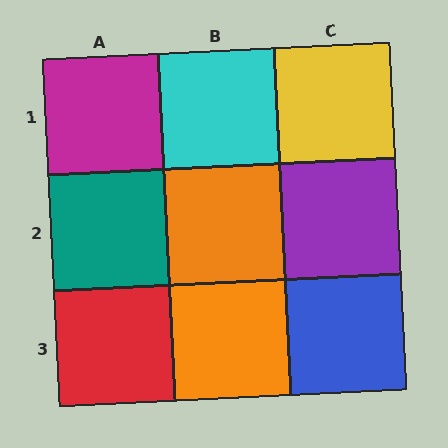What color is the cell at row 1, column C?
Yellow.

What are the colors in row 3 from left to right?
Red, orange, blue.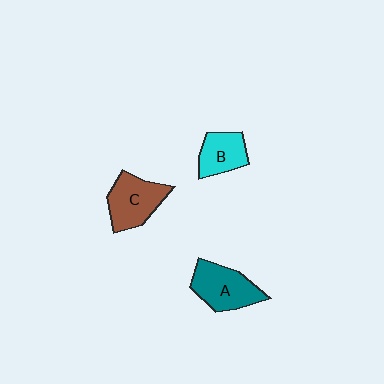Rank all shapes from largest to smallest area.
From largest to smallest: A (teal), C (brown), B (cyan).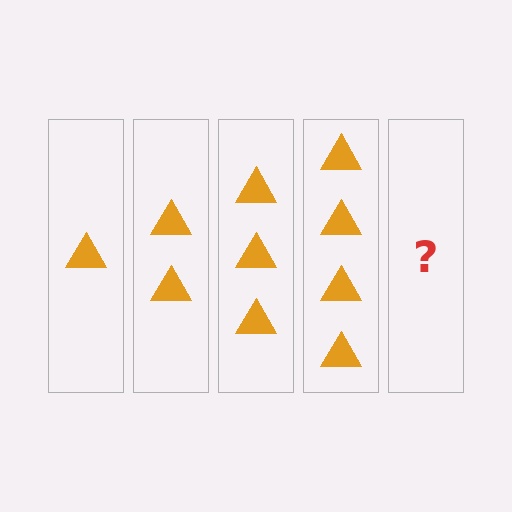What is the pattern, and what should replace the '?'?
The pattern is that each step adds one more triangle. The '?' should be 5 triangles.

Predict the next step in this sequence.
The next step is 5 triangles.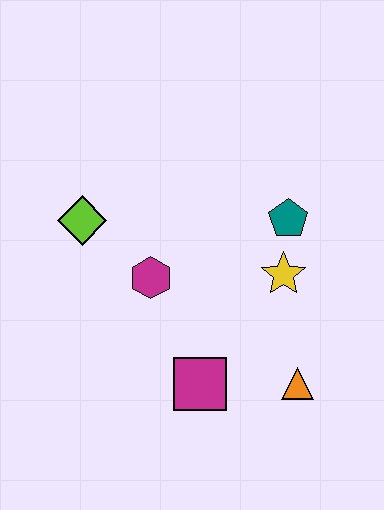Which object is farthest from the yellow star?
The lime diamond is farthest from the yellow star.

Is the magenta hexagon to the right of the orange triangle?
No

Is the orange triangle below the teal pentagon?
Yes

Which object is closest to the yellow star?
The teal pentagon is closest to the yellow star.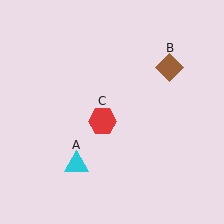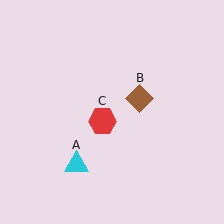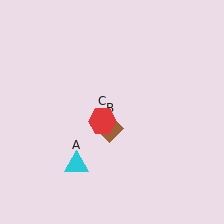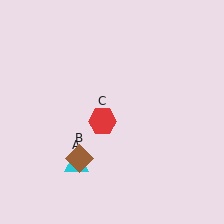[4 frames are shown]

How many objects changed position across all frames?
1 object changed position: brown diamond (object B).